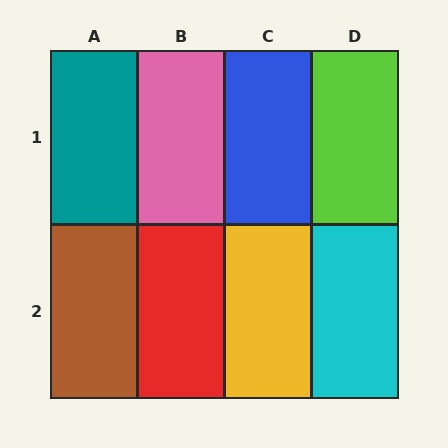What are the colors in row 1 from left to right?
Teal, pink, blue, lime.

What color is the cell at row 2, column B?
Red.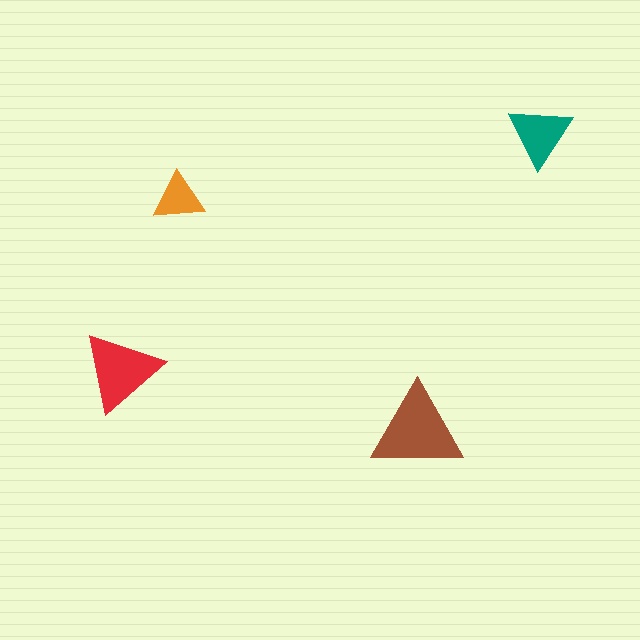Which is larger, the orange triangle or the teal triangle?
The teal one.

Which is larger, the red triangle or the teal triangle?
The red one.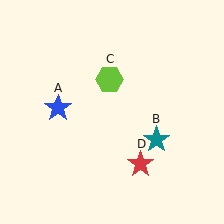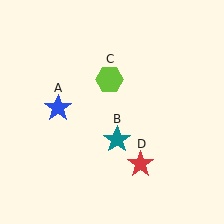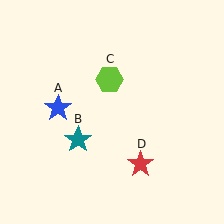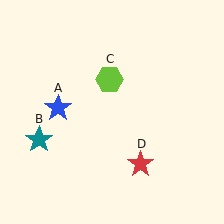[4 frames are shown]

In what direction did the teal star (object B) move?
The teal star (object B) moved left.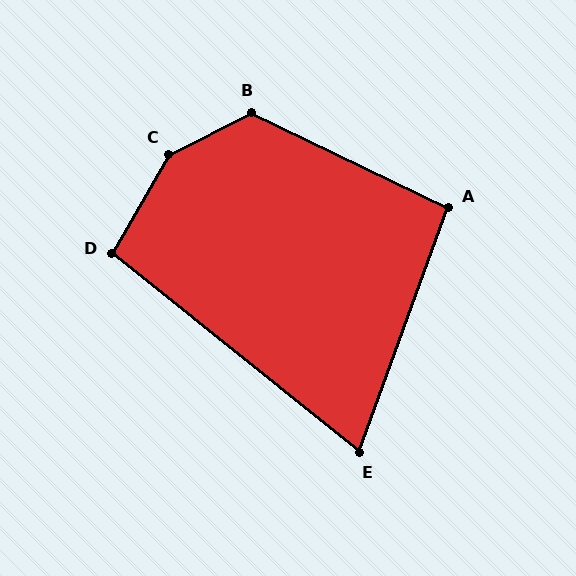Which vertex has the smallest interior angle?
E, at approximately 71 degrees.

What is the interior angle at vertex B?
Approximately 127 degrees (obtuse).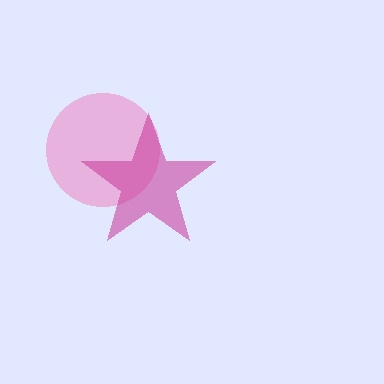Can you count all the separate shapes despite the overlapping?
Yes, there are 2 separate shapes.